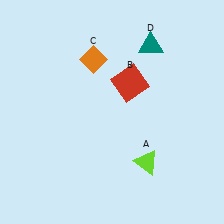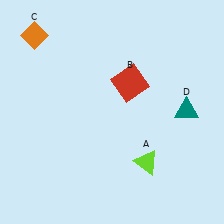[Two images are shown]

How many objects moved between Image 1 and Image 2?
2 objects moved between the two images.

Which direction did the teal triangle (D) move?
The teal triangle (D) moved down.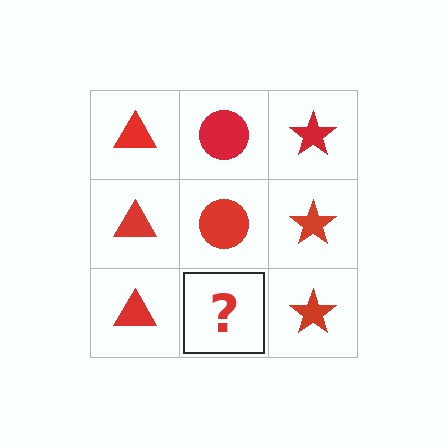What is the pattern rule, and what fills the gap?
The rule is that each column has a consistent shape. The gap should be filled with a red circle.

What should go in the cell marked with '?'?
The missing cell should contain a red circle.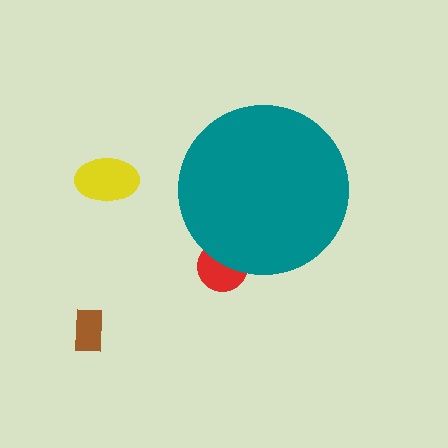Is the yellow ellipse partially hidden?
No, the yellow ellipse is fully visible.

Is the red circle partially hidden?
Yes, the red circle is partially hidden behind the teal circle.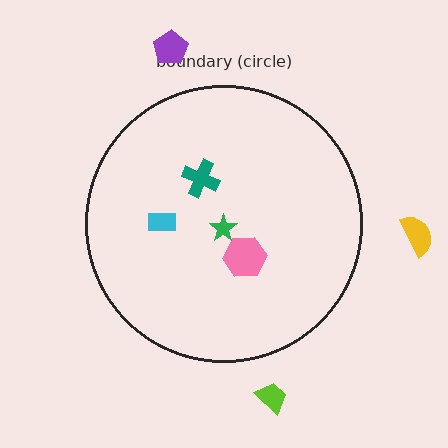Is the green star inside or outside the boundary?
Inside.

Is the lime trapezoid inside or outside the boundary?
Outside.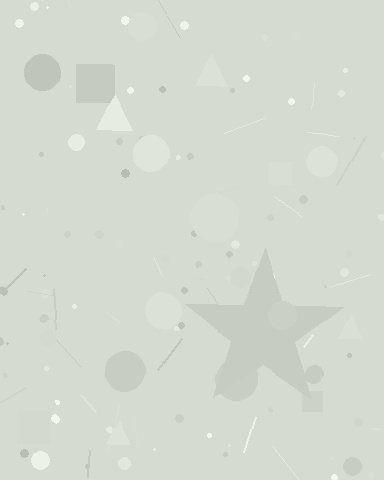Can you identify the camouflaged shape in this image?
The camouflaged shape is a star.